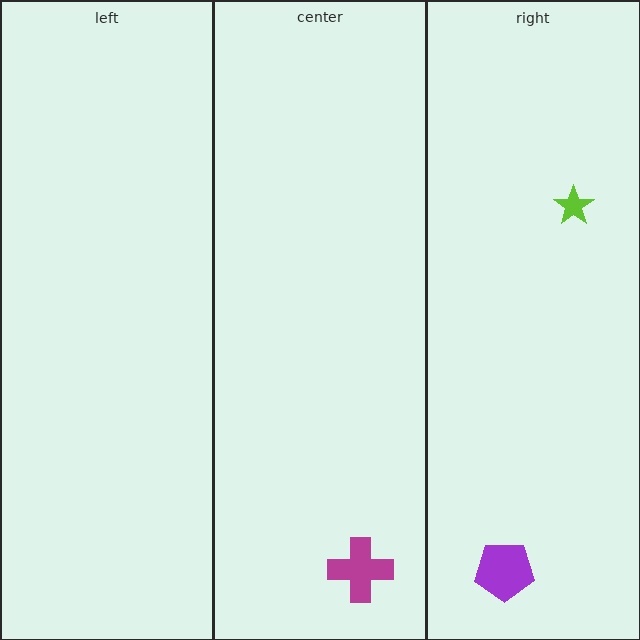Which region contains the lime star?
The right region.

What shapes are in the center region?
The magenta cross.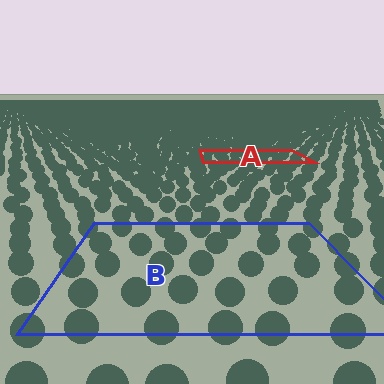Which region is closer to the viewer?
Region B is closer. The texture elements there are larger and more spread out.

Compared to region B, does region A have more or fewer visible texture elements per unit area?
Region A has more texture elements per unit area — they are packed more densely because it is farther away.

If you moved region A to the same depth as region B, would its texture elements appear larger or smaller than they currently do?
They would appear larger. At a closer depth, the same texture elements are projected at a bigger on-screen size.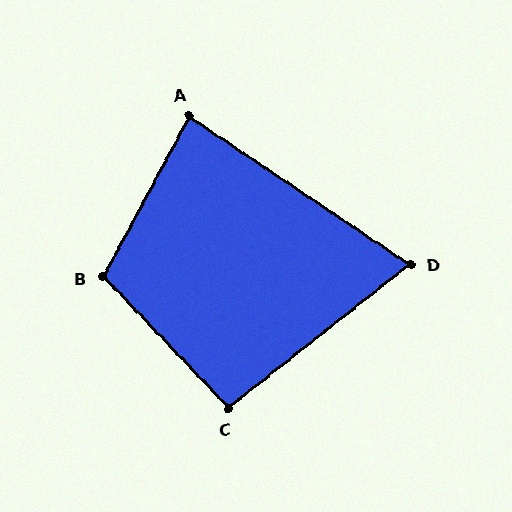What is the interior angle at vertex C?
Approximately 95 degrees (obtuse).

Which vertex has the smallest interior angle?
D, at approximately 72 degrees.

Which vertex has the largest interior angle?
B, at approximately 108 degrees.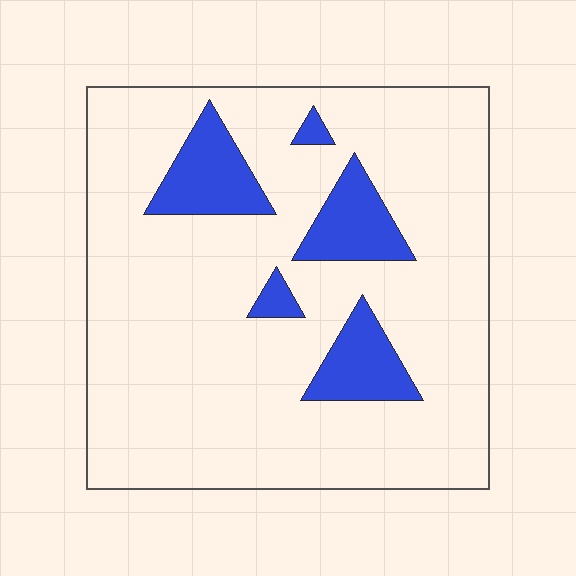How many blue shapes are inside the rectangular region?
5.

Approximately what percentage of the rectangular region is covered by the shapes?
Approximately 15%.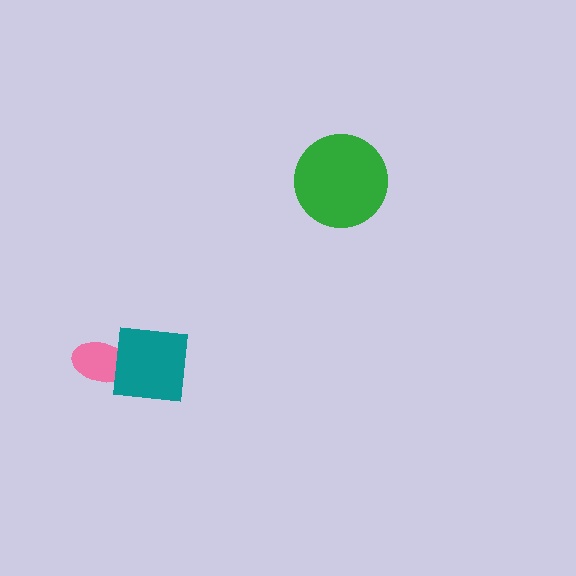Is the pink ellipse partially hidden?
Yes, it is partially covered by another shape.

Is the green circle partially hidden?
No, no other shape covers it.